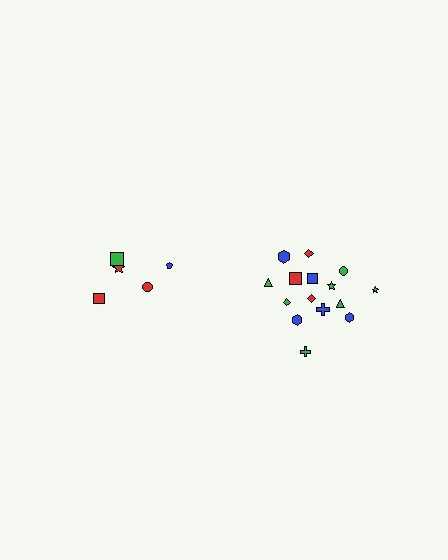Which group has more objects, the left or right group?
The right group.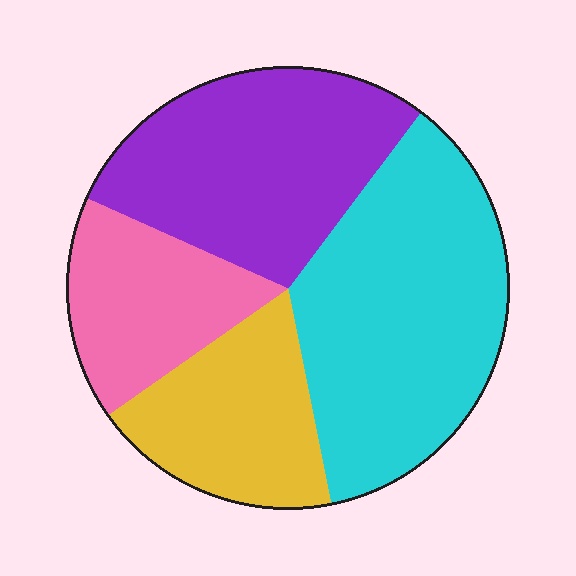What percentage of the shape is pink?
Pink covers about 15% of the shape.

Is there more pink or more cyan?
Cyan.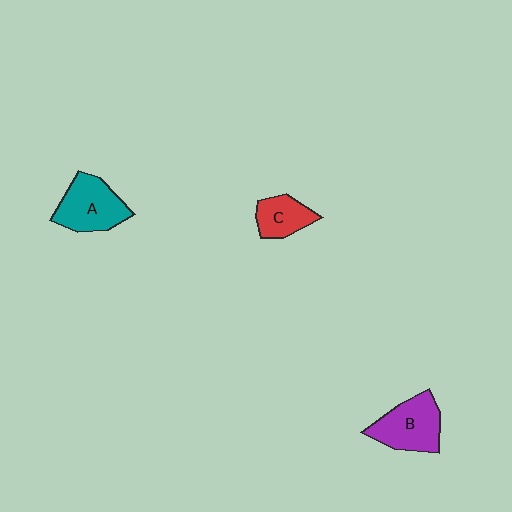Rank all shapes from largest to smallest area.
From largest to smallest: A (teal), B (purple), C (red).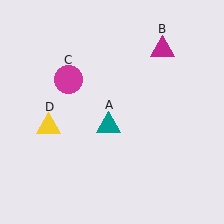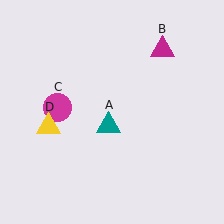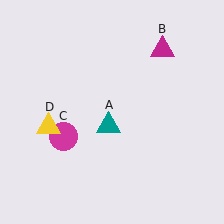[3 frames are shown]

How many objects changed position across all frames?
1 object changed position: magenta circle (object C).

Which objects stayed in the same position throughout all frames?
Teal triangle (object A) and magenta triangle (object B) and yellow triangle (object D) remained stationary.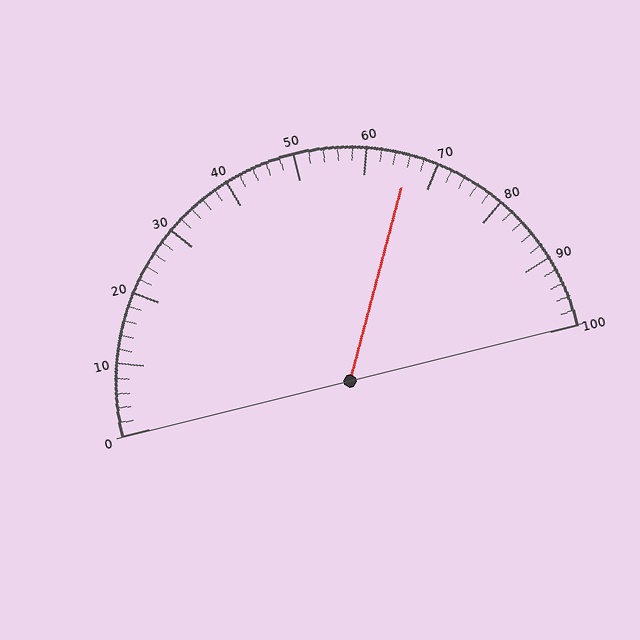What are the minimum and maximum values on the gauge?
The gauge ranges from 0 to 100.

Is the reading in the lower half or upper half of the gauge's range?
The reading is in the upper half of the range (0 to 100).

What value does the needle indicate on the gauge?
The needle indicates approximately 66.